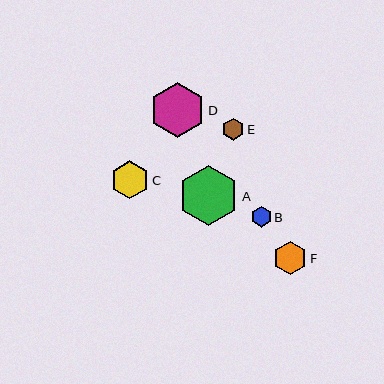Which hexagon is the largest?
Hexagon A is the largest with a size of approximately 60 pixels.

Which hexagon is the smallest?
Hexagon B is the smallest with a size of approximately 20 pixels.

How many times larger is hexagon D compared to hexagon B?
Hexagon D is approximately 2.7 times the size of hexagon B.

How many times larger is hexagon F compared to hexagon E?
Hexagon F is approximately 1.6 times the size of hexagon E.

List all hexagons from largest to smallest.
From largest to smallest: A, D, C, F, E, B.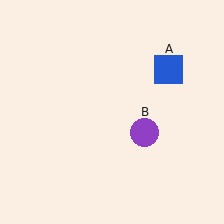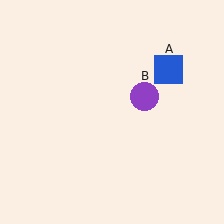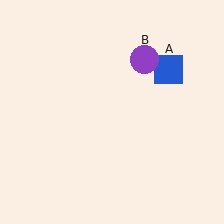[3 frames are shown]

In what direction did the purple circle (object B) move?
The purple circle (object B) moved up.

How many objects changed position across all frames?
1 object changed position: purple circle (object B).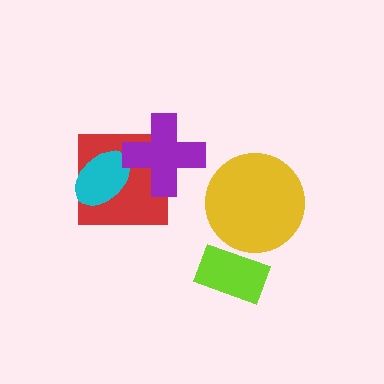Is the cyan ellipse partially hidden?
Yes, it is partially covered by another shape.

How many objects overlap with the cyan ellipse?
2 objects overlap with the cyan ellipse.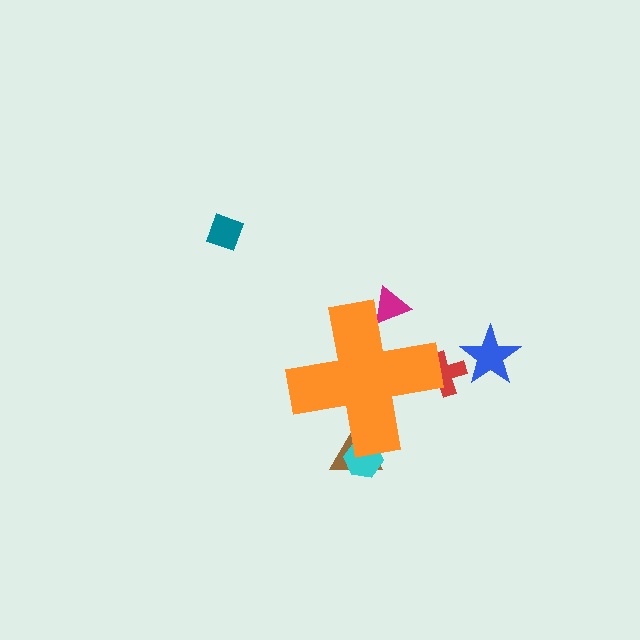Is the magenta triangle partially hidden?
Yes, the magenta triangle is partially hidden behind the orange cross.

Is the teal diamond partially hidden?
No, the teal diamond is fully visible.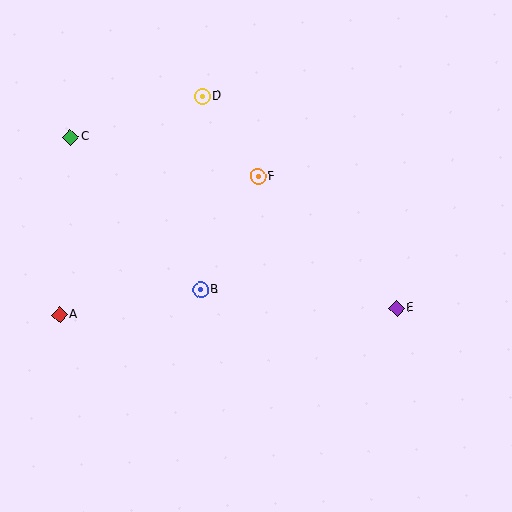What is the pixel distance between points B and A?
The distance between B and A is 143 pixels.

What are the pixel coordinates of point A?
Point A is at (60, 315).